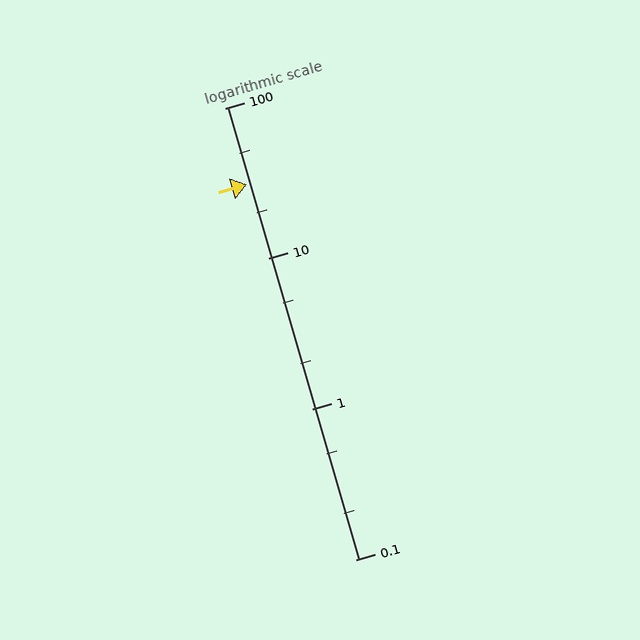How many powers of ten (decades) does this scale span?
The scale spans 3 decades, from 0.1 to 100.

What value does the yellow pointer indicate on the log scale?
The pointer indicates approximately 31.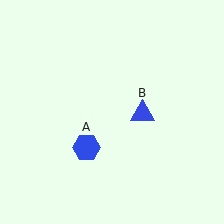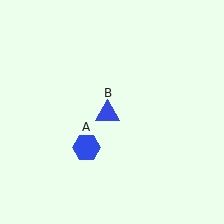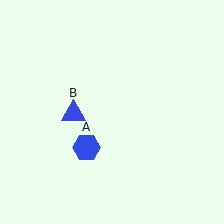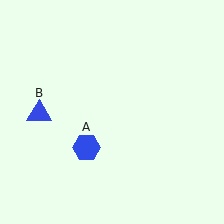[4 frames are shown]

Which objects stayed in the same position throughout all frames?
Blue hexagon (object A) remained stationary.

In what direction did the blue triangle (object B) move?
The blue triangle (object B) moved left.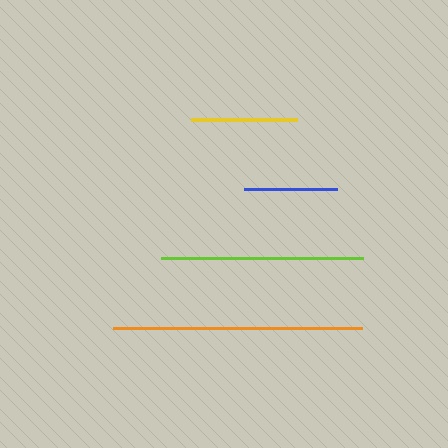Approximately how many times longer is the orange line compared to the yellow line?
The orange line is approximately 2.4 times the length of the yellow line.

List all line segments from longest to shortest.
From longest to shortest: orange, lime, yellow, blue.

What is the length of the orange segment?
The orange segment is approximately 249 pixels long.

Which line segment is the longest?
The orange line is the longest at approximately 249 pixels.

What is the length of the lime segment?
The lime segment is approximately 202 pixels long.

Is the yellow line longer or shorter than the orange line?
The orange line is longer than the yellow line.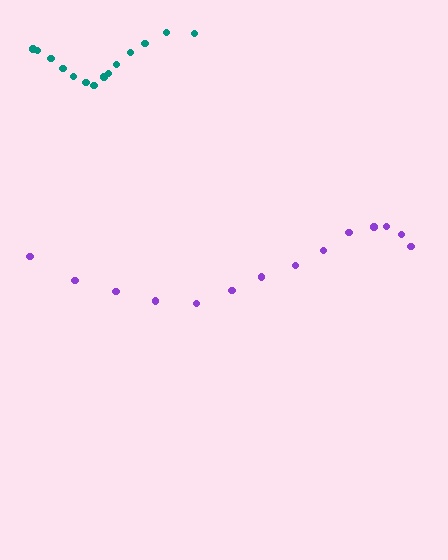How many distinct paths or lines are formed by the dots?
There are 2 distinct paths.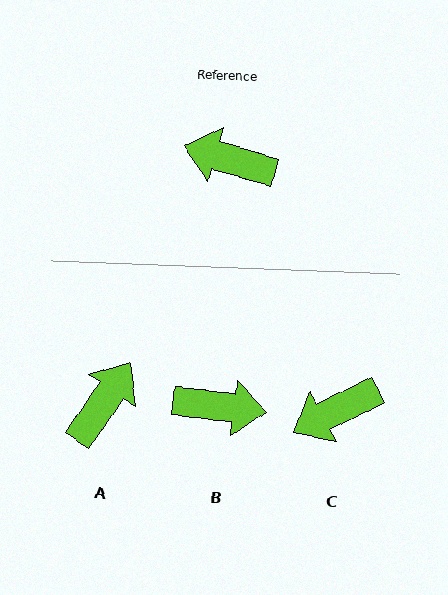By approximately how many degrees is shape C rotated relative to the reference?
Approximately 43 degrees counter-clockwise.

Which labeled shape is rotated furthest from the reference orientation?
B, about 171 degrees away.